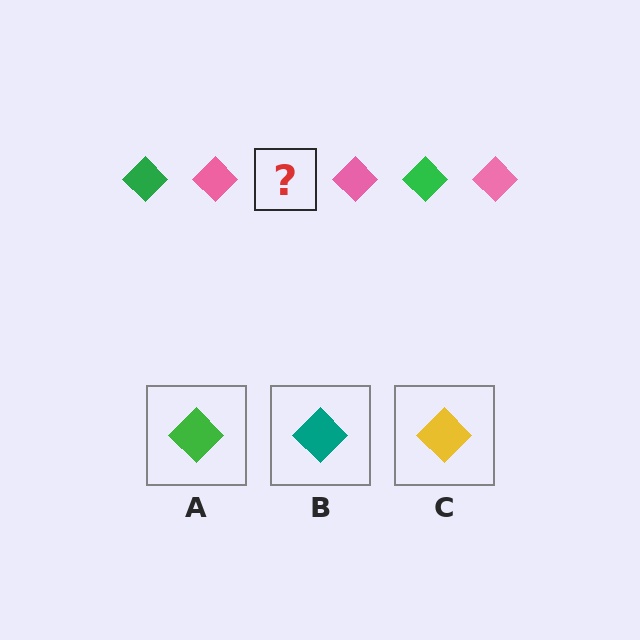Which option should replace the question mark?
Option A.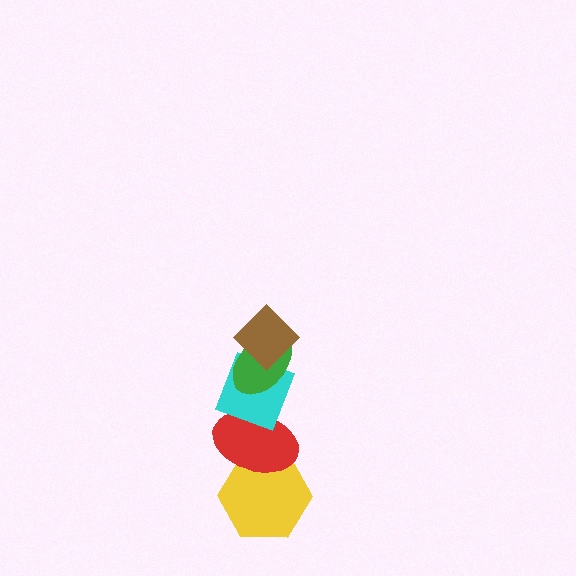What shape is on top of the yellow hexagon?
The red ellipse is on top of the yellow hexagon.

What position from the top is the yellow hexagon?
The yellow hexagon is 5th from the top.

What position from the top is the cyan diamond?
The cyan diamond is 3rd from the top.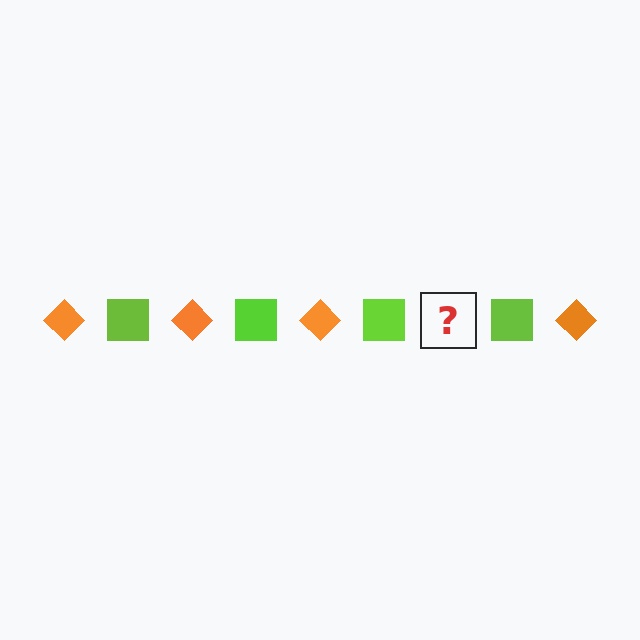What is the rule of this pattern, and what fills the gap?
The rule is that the pattern alternates between orange diamond and lime square. The gap should be filled with an orange diamond.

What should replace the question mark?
The question mark should be replaced with an orange diamond.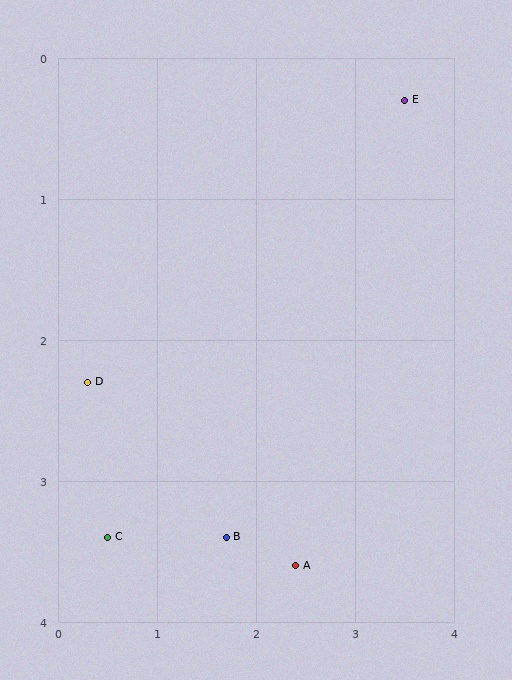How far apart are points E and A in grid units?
Points E and A are about 3.5 grid units apart.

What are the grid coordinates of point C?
Point C is at approximately (0.5, 3.4).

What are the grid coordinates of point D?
Point D is at approximately (0.3, 2.3).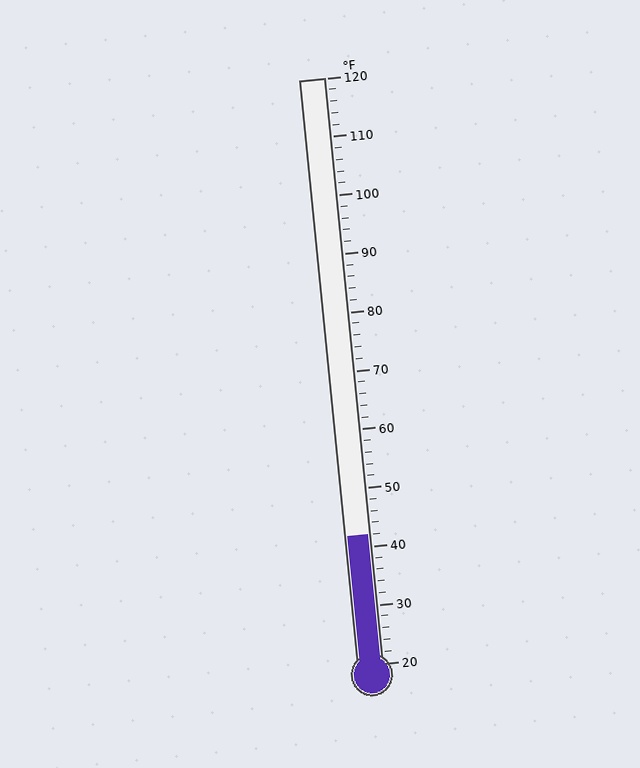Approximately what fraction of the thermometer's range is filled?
The thermometer is filled to approximately 20% of its range.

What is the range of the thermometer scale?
The thermometer scale ranges from 20°F to 120°F.